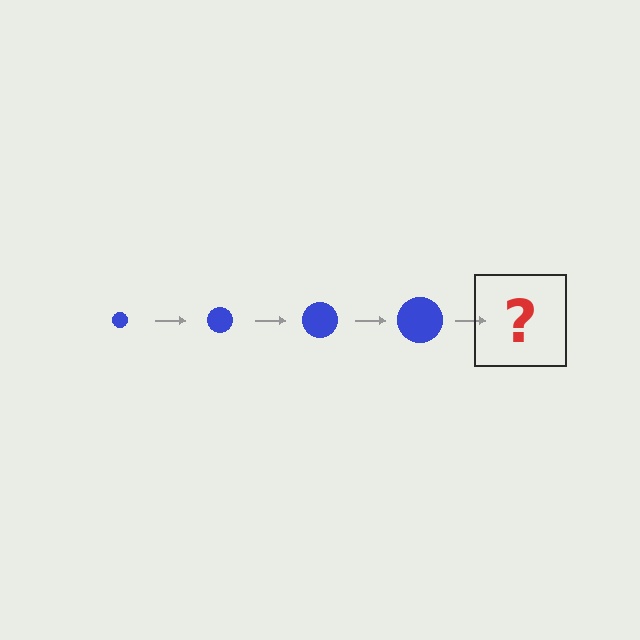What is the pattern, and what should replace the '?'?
The pattern is that the circle gets progressively larger each step. The '?' should be a blue circle, larger than the previous one.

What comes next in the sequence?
The next element should be a blue circle, larger than the previous one.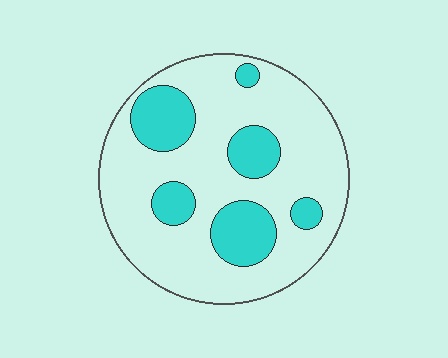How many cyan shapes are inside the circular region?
6.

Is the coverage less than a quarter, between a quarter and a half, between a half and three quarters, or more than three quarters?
Less than a quarter.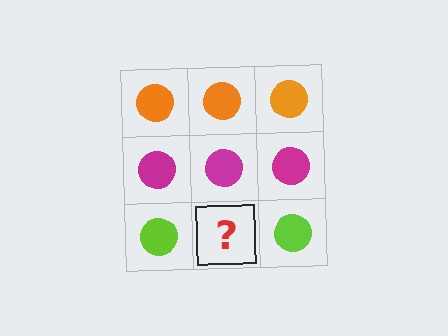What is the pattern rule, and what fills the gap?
The rule is that each row has a consistent color. The gap should be filled with a lime circle.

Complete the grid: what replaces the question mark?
The question mark should be replaced with a lime circle.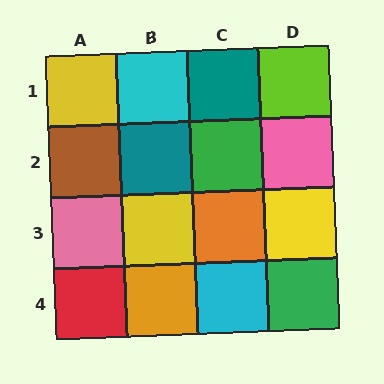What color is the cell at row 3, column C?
Orange.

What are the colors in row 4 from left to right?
Red, orange, cyan, green.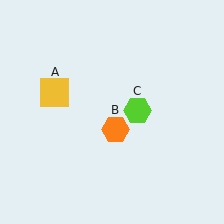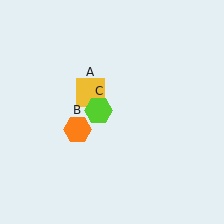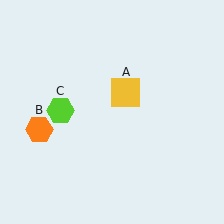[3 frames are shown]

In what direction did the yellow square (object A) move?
The yellow square (object A) moved right.